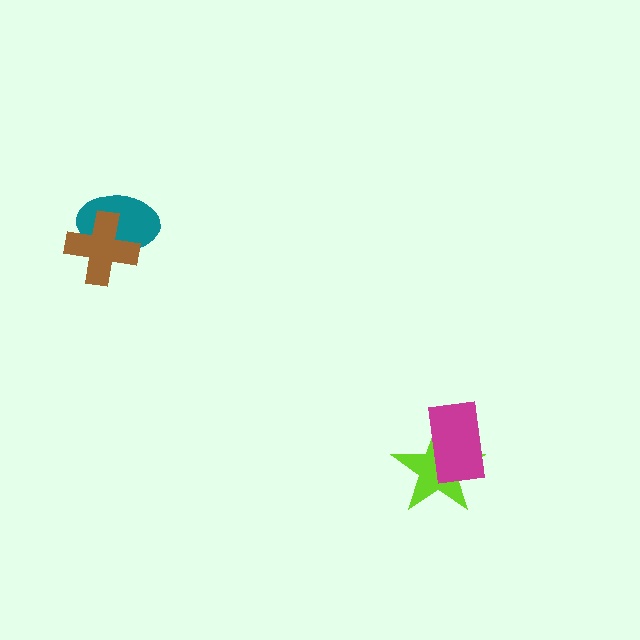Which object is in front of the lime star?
The magenta rectangle is in front of the lime star.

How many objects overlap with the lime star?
1 object overlaps with the lime star.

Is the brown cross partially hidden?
No, no other shape covers it.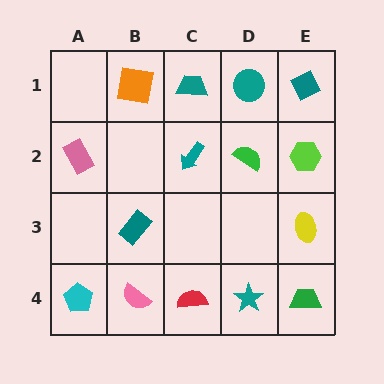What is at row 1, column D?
A teal circle.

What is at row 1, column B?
An orange square.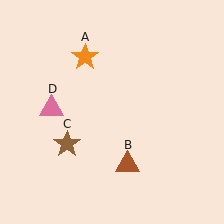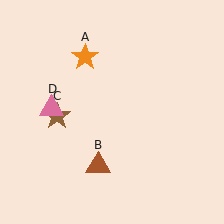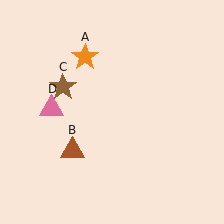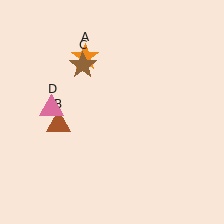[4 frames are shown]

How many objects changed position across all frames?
2 objects changed position: brown triangle (object B), brown star (object C).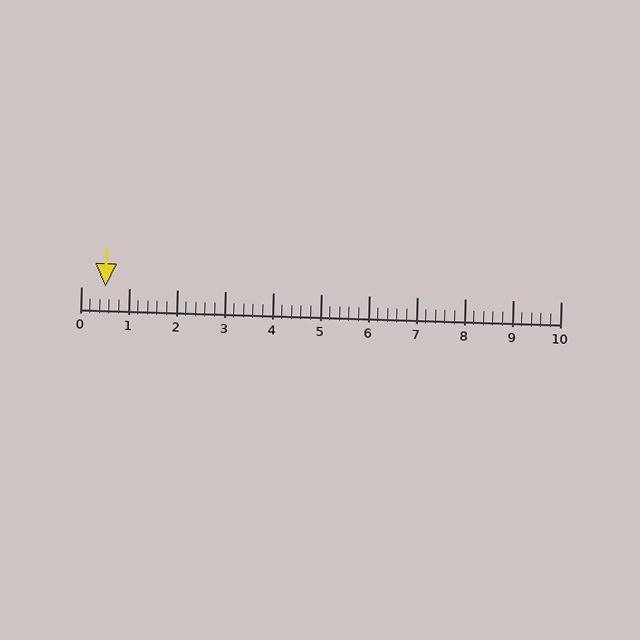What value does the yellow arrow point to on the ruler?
The yellow arrow points to approximately 0.5.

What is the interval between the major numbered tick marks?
The major tick marks are spaced 1 units apart.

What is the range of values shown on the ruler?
The ruler shows values from 0 to 10.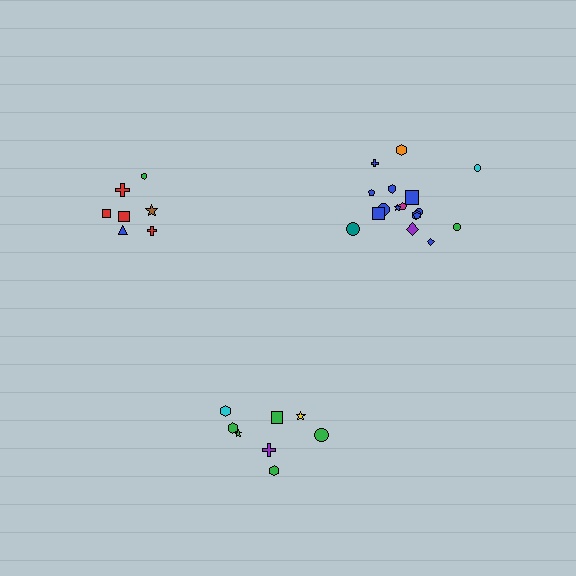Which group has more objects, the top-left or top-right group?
The top-right group.